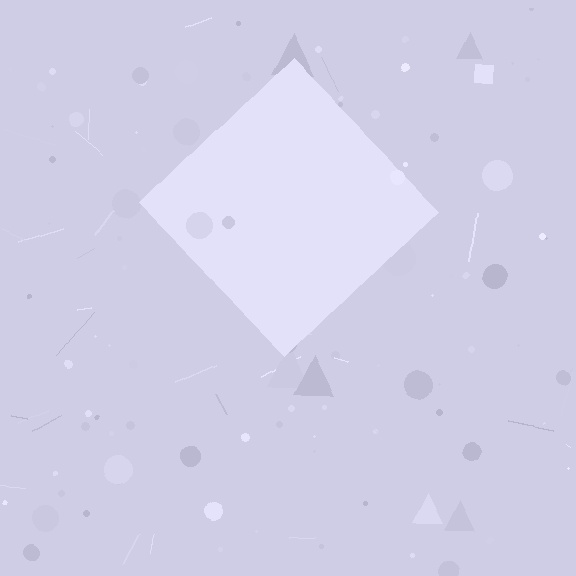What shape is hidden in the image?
A diamond is hidden in the image.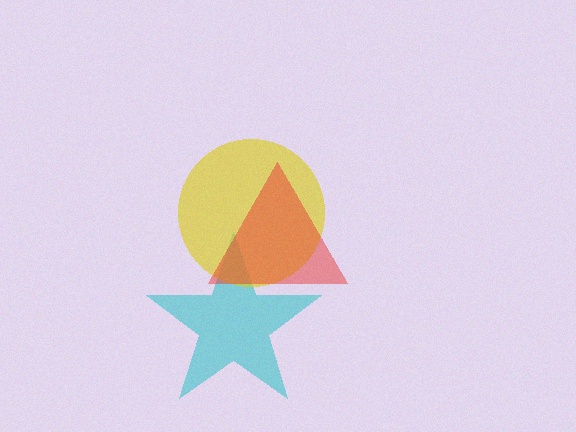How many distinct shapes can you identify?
There are 3 distinct shapes: a cyan star, a yellow circle, a red triangle.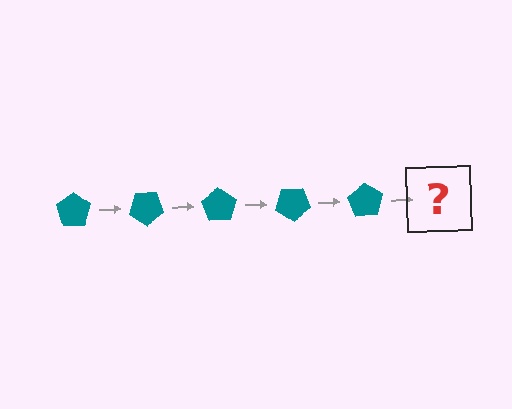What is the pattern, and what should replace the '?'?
The pattern is that the pentagon rotates 35 degrees each step. The '?' should be a teal pentagon rotated 175 degrees.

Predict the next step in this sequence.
The next step is a teal pentagon rotated 175 degrees.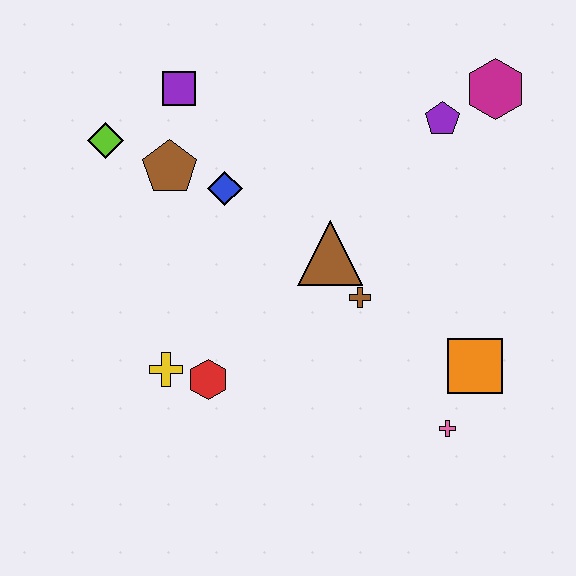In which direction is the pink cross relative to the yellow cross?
The pink cross is to the right of the yellow cross.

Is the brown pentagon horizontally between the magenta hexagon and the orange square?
No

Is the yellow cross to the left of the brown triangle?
Yes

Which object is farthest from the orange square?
The lime diamond is farthest from the orange square.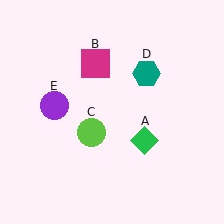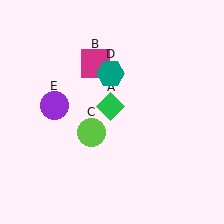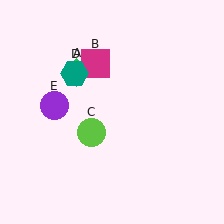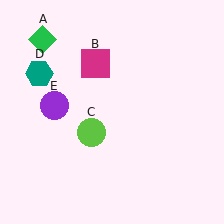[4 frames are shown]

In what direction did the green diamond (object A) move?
The green diamond (object A) moved up and to the left.